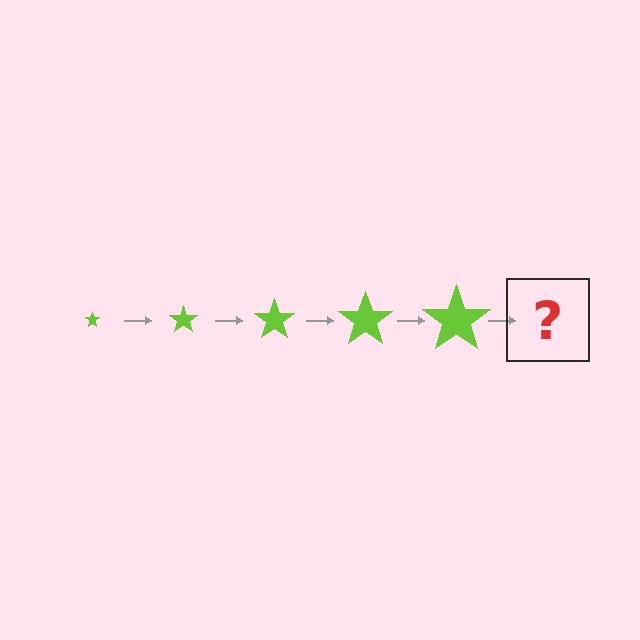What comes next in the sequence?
The next element should be a lime star, larger than the previous one.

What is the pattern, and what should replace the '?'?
The pattern is that the star gets progressively larger each step. The '?' should be a lime star, larger than the previous one.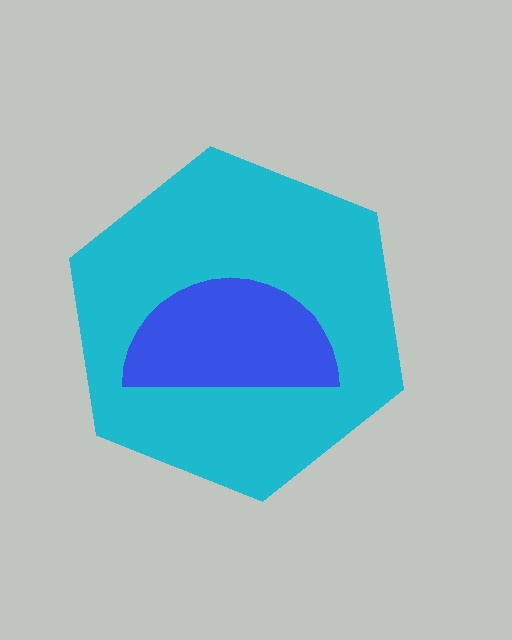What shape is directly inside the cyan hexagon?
The blue semicircle.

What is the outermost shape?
The cyan hexagon.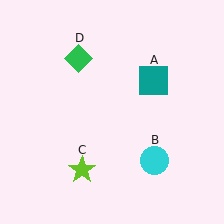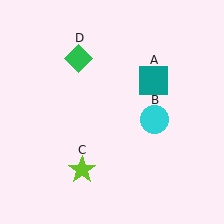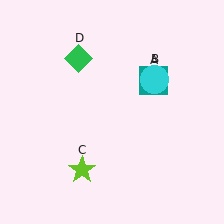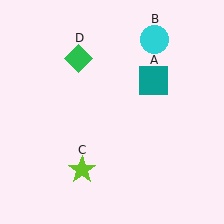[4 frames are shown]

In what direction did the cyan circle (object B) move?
The cyan circle (object B) moved up.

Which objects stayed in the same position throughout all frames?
Teal square (object A) and lime star (object C) and green diamond (object D) remained stationary.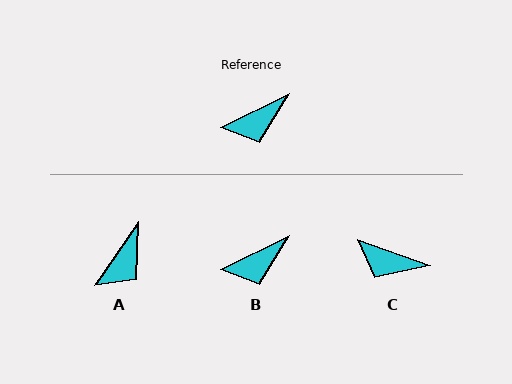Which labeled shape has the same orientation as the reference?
B.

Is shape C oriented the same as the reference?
No, it is off by about 46 degrees.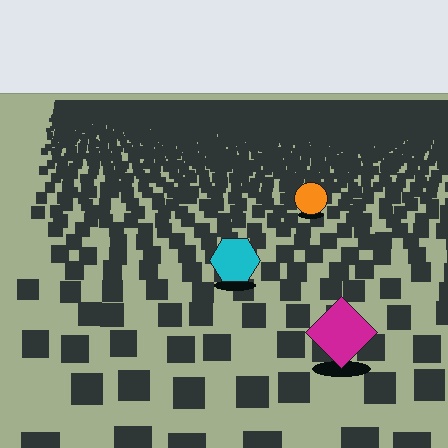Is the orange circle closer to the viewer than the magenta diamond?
No. The magenta diamond is closer — you can tell from the texture gradient: the ground texture is coarser near it.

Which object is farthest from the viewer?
The orange circle is farthest from the viewer. It appears smaller and the ground texture around it is denser.